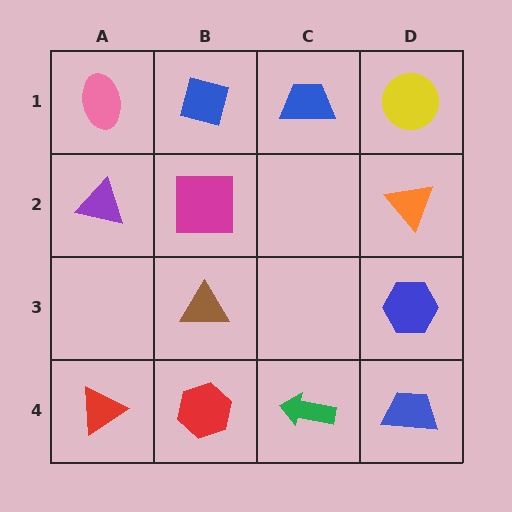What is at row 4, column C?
A green arrow.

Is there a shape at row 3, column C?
No, that cell is empty.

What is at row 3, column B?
A brown triangle.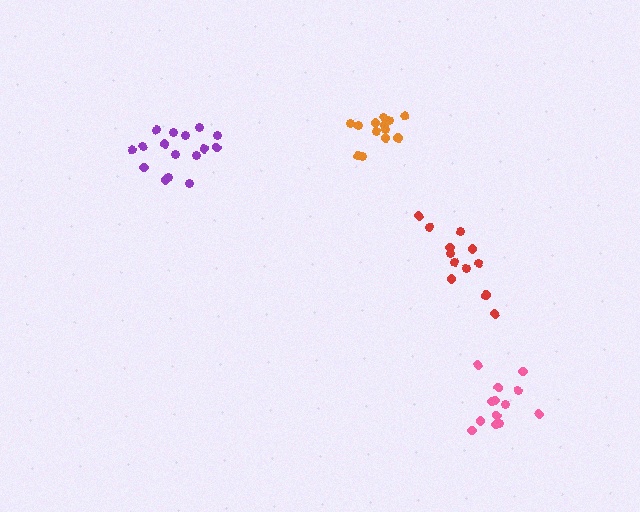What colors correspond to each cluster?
The clusters are colored: purple, red, pink, orange.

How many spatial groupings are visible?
There are 4 spatial groupings.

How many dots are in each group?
Group 1: 16 dots, Group 2: 12 dots, Group 3: 13 dots, Group 4: 13 dots (54 total).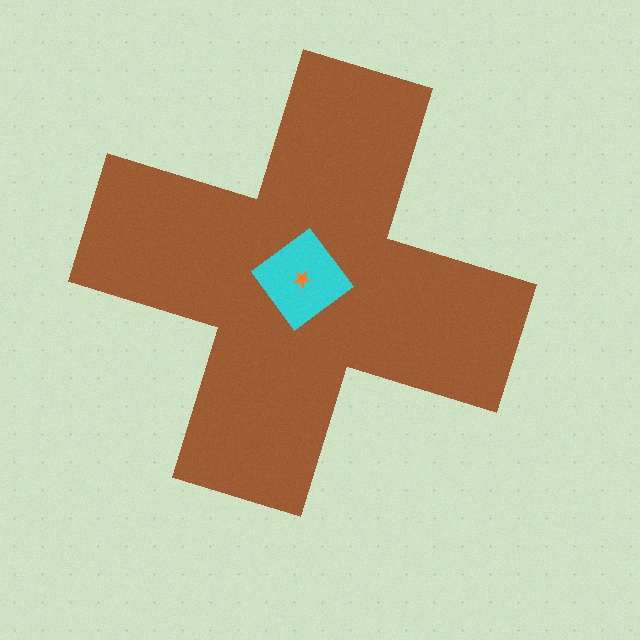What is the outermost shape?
The brown cross.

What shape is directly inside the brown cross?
The cyan diamond.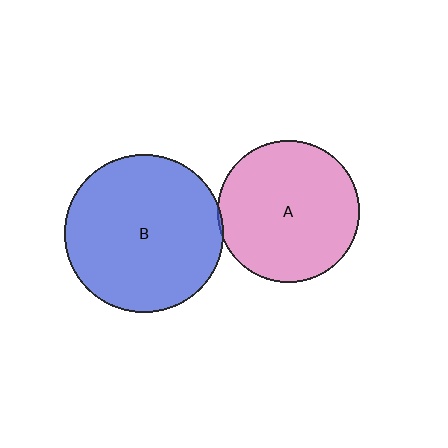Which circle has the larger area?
Circle B (blue).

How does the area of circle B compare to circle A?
Approximately 1.2 times.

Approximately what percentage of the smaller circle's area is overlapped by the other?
Approximately 5%.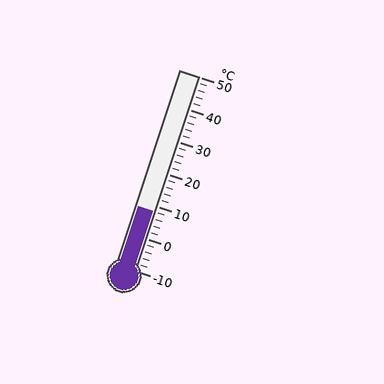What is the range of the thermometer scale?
The thermometer scale ranges from -10°C to 50°C.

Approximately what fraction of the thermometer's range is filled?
The thermometer is filled to approximately 30% of its range.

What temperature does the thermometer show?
The thermometer shows approximately 8°C.